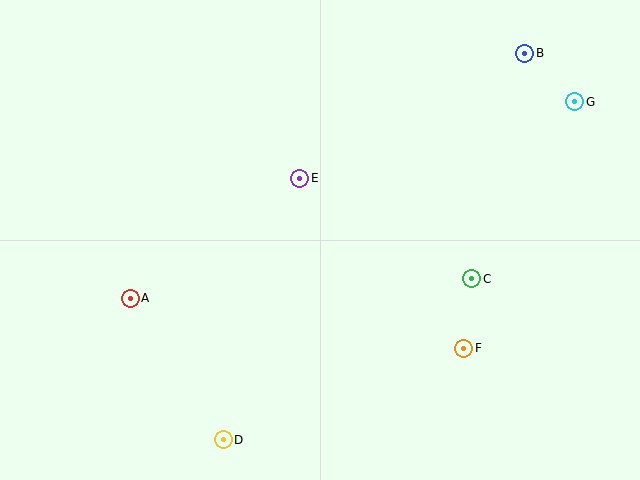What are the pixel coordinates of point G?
Point G is at (575, 102).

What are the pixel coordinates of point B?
Point B is at (525, 53).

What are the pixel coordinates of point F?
Point F is at (464, 348).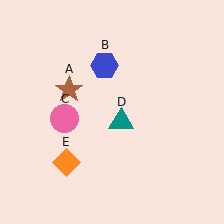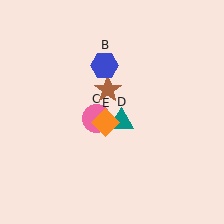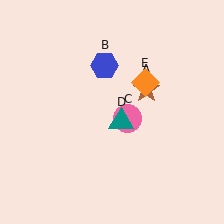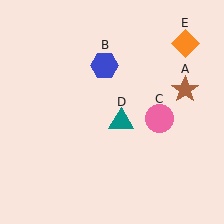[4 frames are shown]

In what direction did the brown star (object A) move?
The brown star (object A) moved right.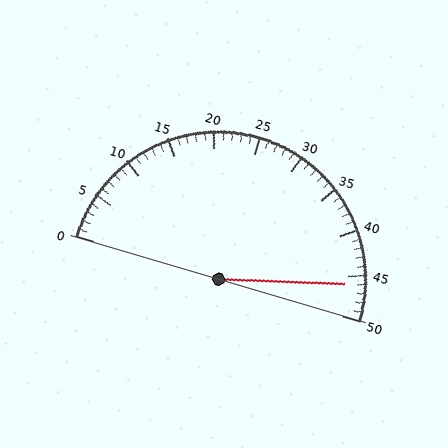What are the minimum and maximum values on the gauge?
The gauge ranges from 0 to 50.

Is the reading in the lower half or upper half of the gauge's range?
The reading is in the upper half of the range (0 to 50).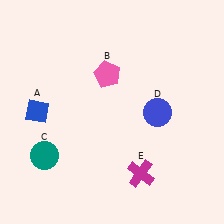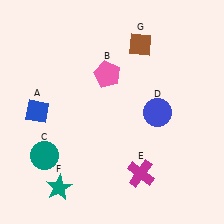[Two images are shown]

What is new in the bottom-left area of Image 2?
A teal star (F) was added in the bottom-left area of Image 2.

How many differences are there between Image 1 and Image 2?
There are 2 differences between the two images.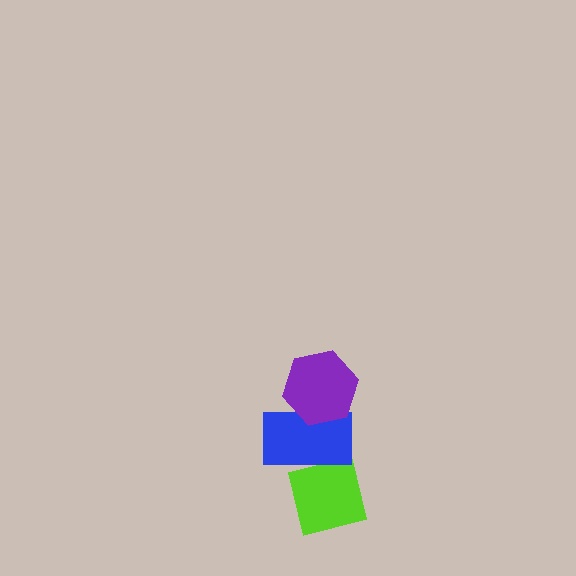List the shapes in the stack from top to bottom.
From top to bottom: the purple hexagon, the blue rectangle, the lime square.